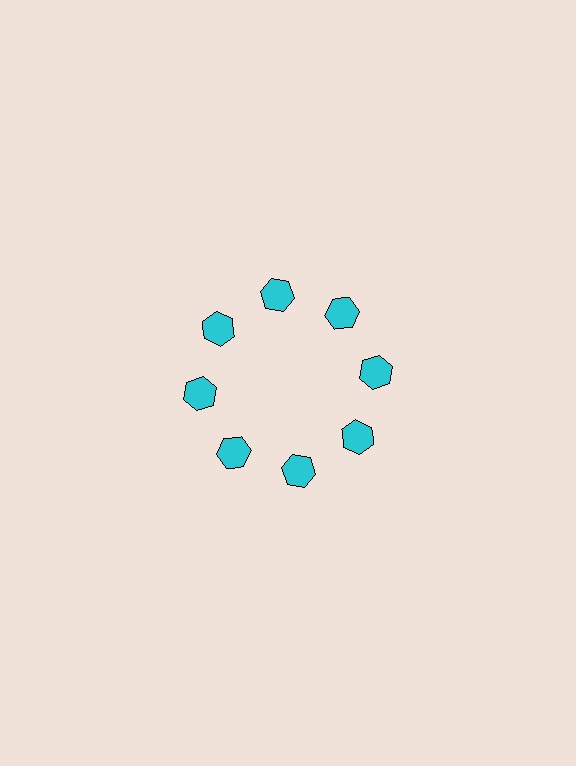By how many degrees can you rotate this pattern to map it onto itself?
The pattern maps onto itself every 45 degrees of rotation.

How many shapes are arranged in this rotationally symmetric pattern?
There are 8 shapes, arranged in 8 groups of 1.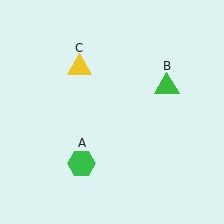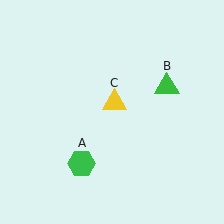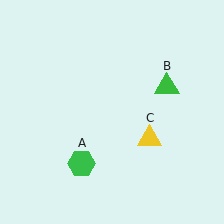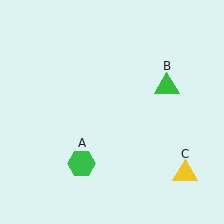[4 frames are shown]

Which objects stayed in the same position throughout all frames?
Green hexagon (object A) and green triangle (object B) remained stationary.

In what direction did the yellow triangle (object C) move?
The yellow triangle (object C) moved down and to the right.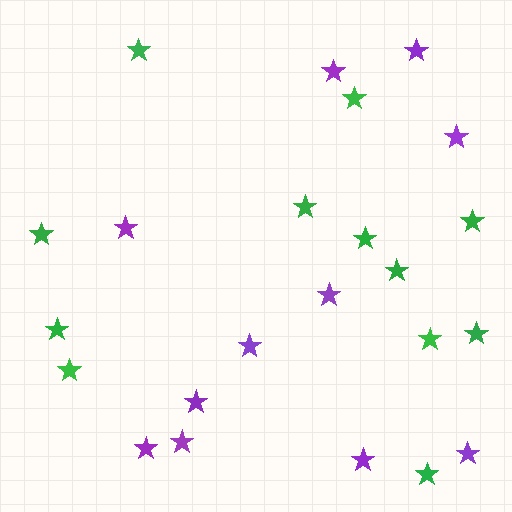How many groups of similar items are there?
There are 2 groups: one group of purple stars (11) and one group of green stars (12).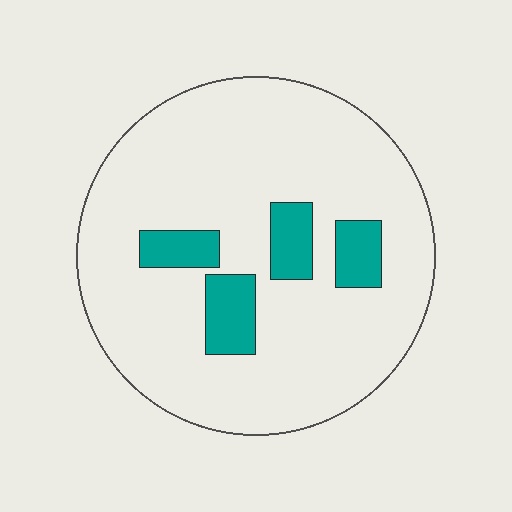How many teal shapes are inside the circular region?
4.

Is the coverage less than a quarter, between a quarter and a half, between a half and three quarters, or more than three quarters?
Less than a quarter.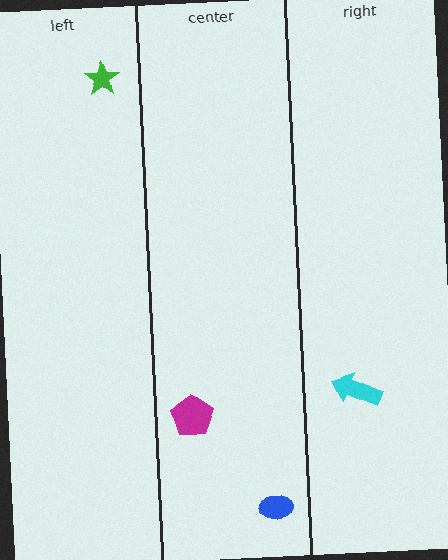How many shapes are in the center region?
2.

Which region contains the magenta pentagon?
The center region.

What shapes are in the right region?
The cyan arrow.